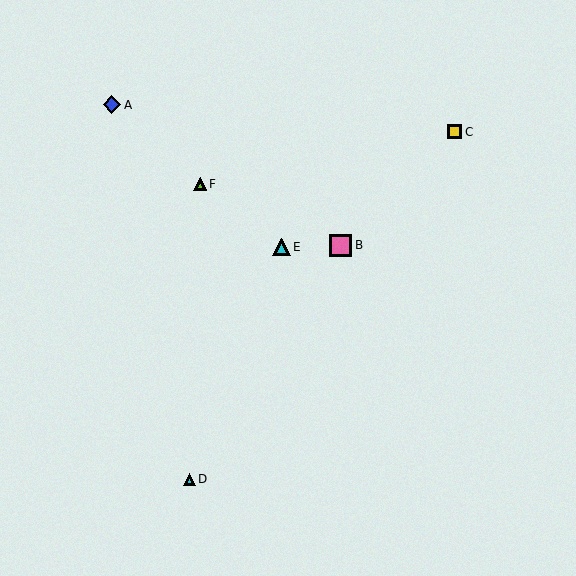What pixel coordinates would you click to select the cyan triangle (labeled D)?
Click at (189, 479) to select the cyan triangle D.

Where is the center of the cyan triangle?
The center of the cyan triangle is at (281, 247).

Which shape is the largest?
The pink square (labeled B) is the largest.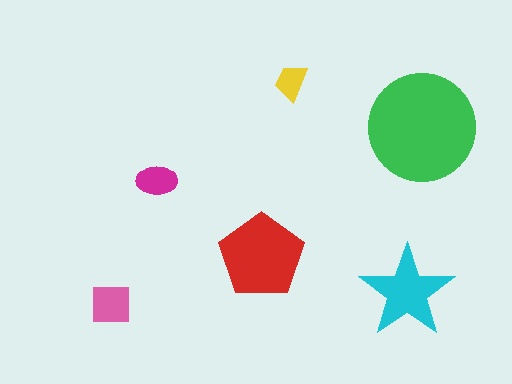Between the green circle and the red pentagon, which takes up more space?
The green circle.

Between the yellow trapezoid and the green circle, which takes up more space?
The green circle.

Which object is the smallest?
The yellow trapezoid.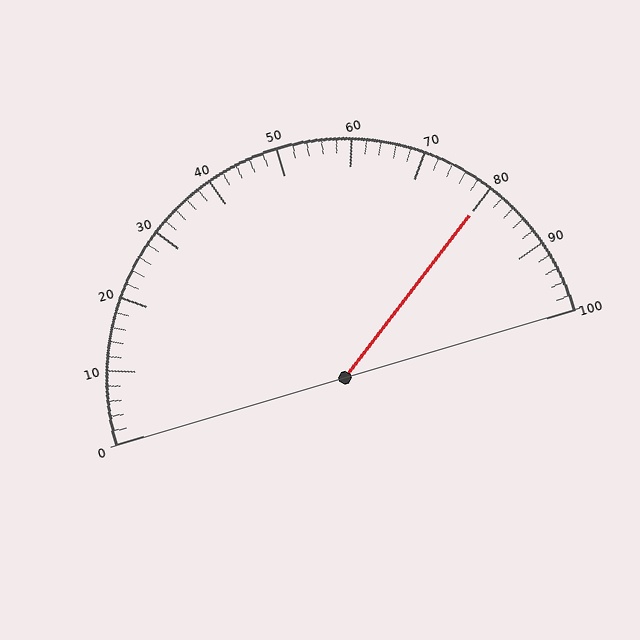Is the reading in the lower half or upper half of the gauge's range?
The reading is in the upper half of the range (0 to 100).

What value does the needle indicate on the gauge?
The needle indicates approximately 80.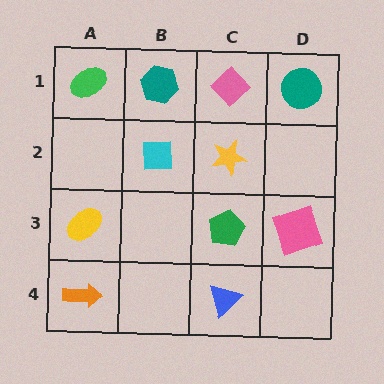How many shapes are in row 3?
3 shapes.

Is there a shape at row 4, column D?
No, that cell is empty.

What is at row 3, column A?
A yellow ellipse.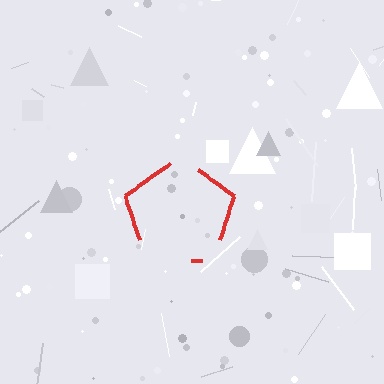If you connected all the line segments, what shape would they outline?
They would outline a pentagon.